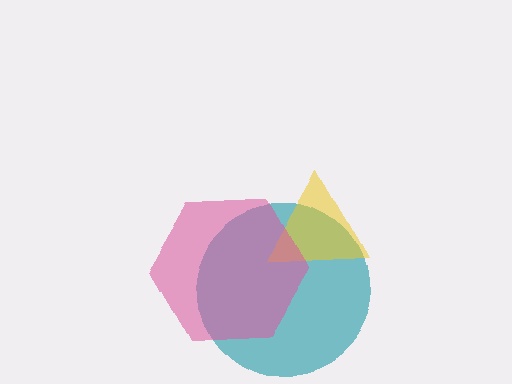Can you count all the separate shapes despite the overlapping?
Yes, there are 3 separate shapes.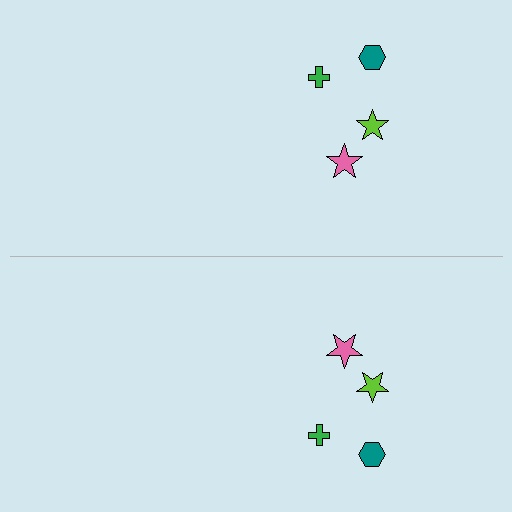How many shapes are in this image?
There are 8 shapes in this image.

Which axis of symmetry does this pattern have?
The pattern has a horizontal axis of symmetry running through the center of the image.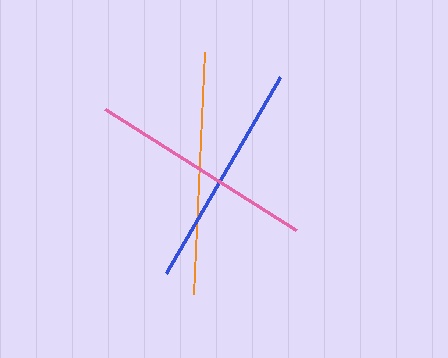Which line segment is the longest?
The orange line is the longest at approximately 242 pixels.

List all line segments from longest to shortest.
From longest to shortest: orange, blue, pink.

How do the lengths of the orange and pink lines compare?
The orange and pink lines are approximately the same length.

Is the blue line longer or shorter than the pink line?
The blue line is longer than the pink line.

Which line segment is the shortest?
The pink line is the shortest at approximately 226 pixels.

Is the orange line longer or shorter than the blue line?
The orange line is longer than the blue line.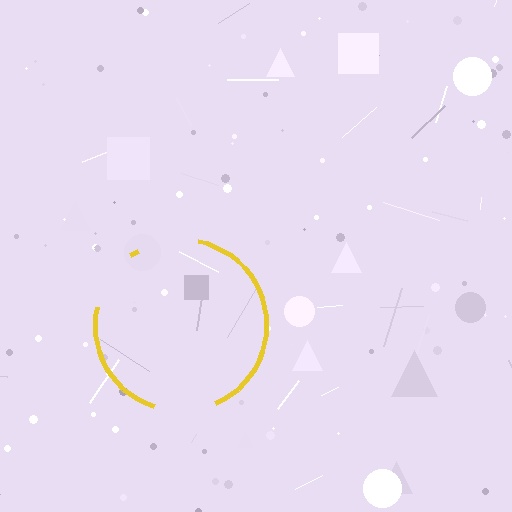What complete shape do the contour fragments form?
The contour fragments form a circle.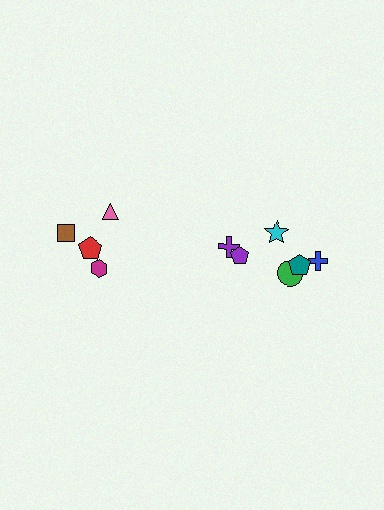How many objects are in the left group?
There are 4 objects.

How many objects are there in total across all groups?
There are 10 objects.